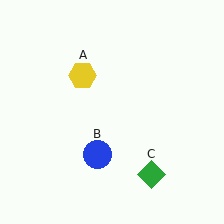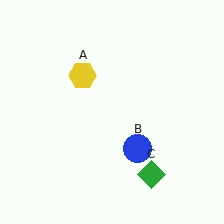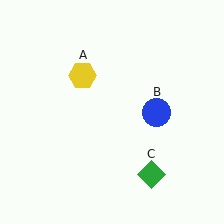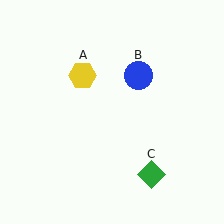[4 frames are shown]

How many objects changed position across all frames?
1 object changed position: blue circle (object B).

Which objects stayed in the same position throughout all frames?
Yellow hexagon (object A) and green diamond (object C) remained stationary.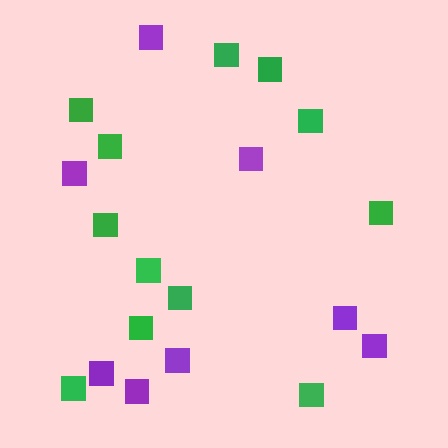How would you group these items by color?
There are 2 groups: one group of purple squares (8) and one group of green squares (12).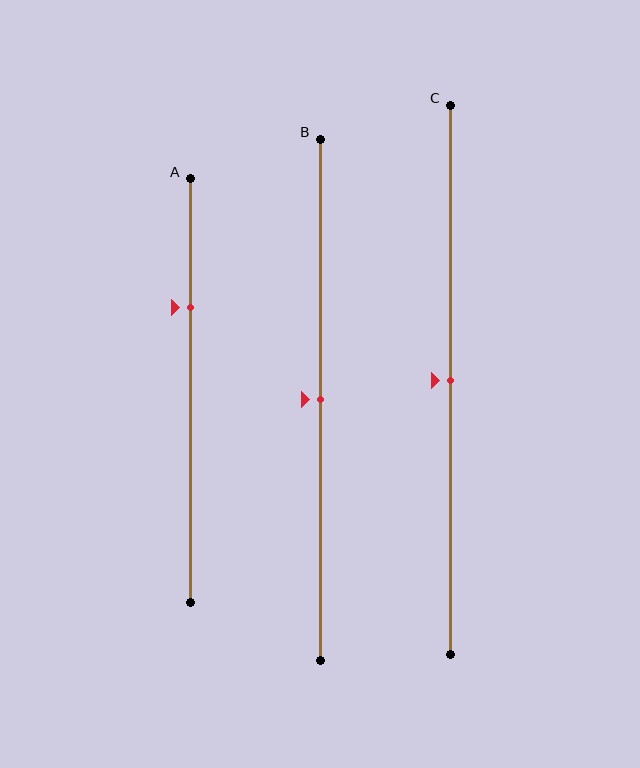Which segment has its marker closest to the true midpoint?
Segment B has its marker closest to the true midpoint.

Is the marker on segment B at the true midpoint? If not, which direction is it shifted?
Yes, the marker on segment B is at the true midpoint.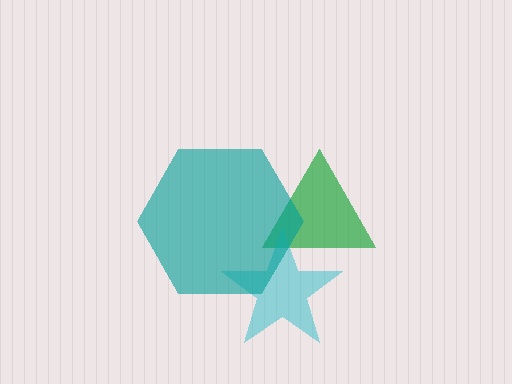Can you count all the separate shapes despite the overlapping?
Yes, there are 3 separate shapes.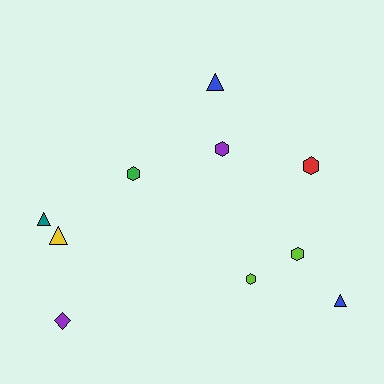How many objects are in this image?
There are 10 objects.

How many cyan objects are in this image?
There are no cyan objects.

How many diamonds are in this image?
There is 1 diamond.